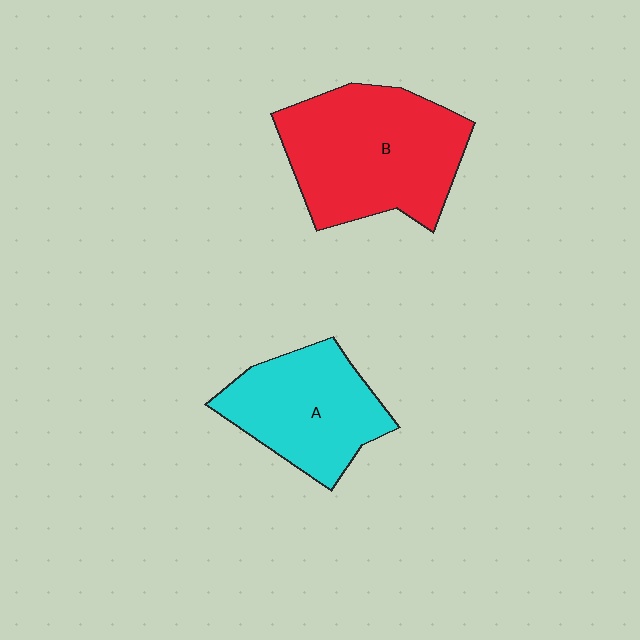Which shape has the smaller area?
Shape A (cyan).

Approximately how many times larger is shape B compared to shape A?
Approximately 1.4 times.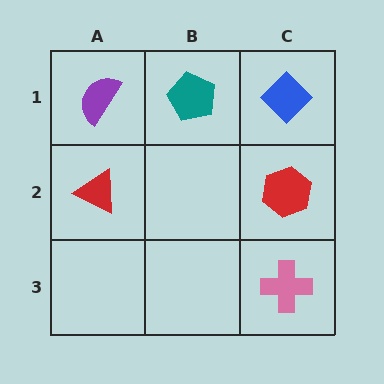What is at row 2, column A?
A red triangle.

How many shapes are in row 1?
3 shapes.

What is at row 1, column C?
A blue diamond.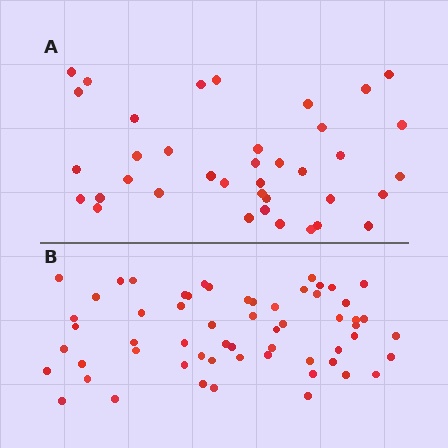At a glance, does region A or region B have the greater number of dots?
Region B (the bottom region) has more dots.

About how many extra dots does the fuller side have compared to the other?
Region B has approximately 20 more dots than region A.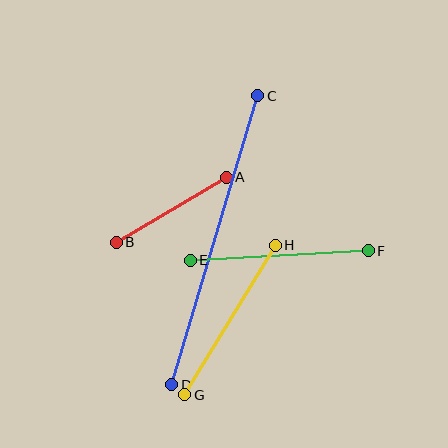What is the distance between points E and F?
The distance is approximately 178 pixels.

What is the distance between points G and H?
The distance is approximately 175 pixels.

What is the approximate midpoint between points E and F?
The midpoint is at approximately (279, 255) pixels.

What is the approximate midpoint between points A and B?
The midpoint is at approximately (171, 210) pixels.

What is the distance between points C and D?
The distance is approximately 301 pixels.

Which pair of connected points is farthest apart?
Points C and D are farthest apart.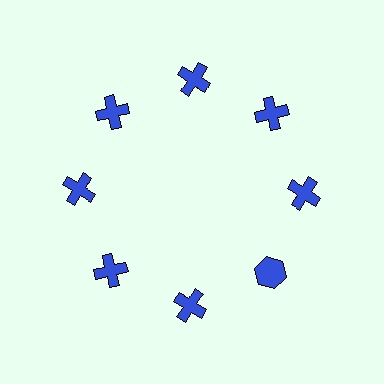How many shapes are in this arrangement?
There are 8 shapes arranged in a ring pattern.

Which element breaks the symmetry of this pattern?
The blue hexagon at roughly the 4 o'clock position breaks the symmetry. All other shapes are blue crosses.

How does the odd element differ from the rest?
It has a different shape: hexagon instead of cross.